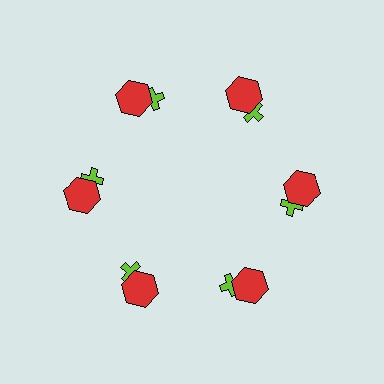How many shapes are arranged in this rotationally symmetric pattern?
There are 12 shapes, arranged in 6 groups of 2.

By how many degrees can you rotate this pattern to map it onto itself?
The pattern maps onto itself every 60 degrees of rotation.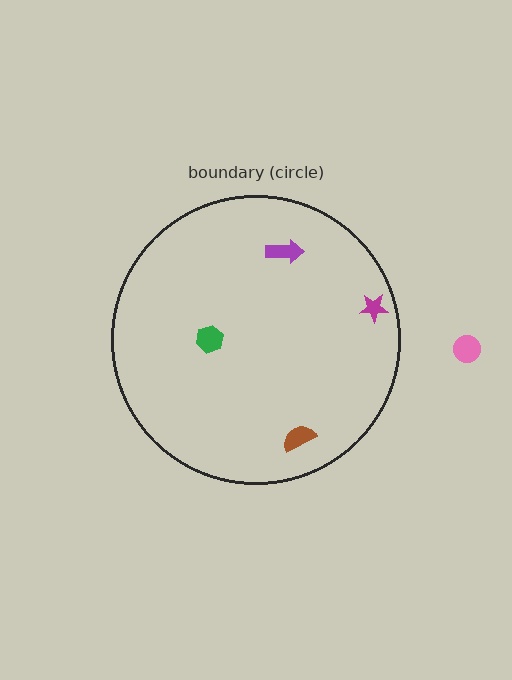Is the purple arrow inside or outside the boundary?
Inside.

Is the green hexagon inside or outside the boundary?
Inside.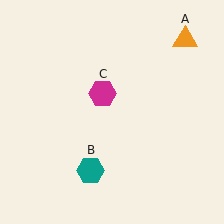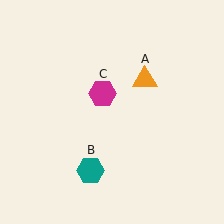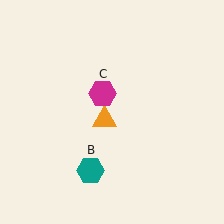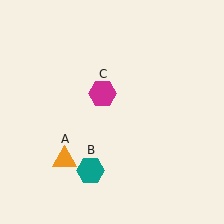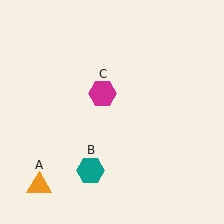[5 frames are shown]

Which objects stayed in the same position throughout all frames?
Teal hexagon (object B) and magenta hexagon (object C) remained stationary.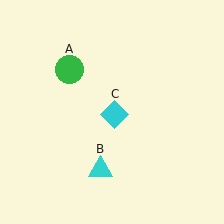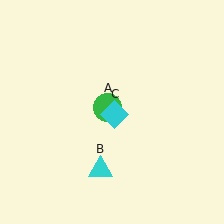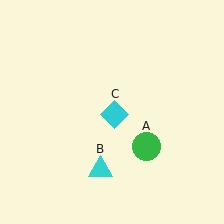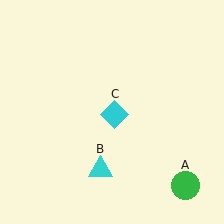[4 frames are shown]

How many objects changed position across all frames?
1 object changed position: green circle (object A).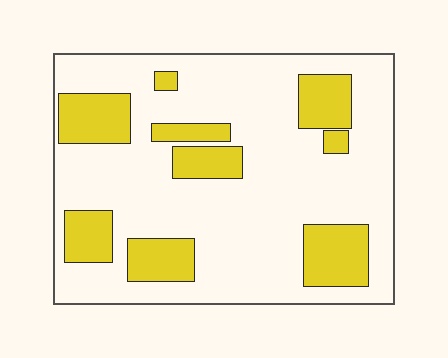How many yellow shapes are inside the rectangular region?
9.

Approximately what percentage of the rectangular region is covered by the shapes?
Approximately 25%.